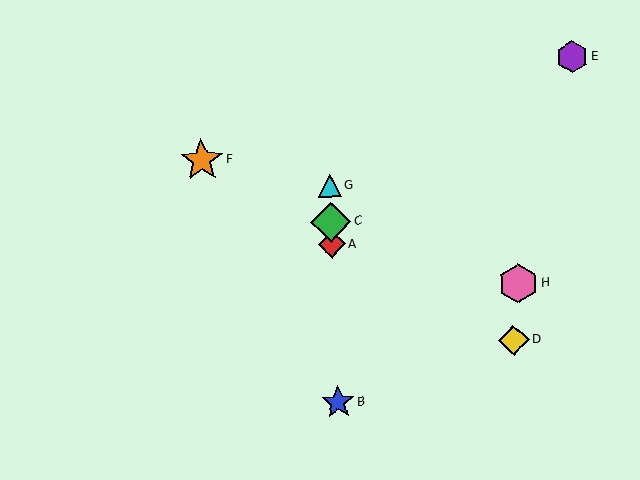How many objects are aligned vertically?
4 objects (A, B, C, G) are aligned vertically.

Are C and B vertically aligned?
Yes, both are at x≈331.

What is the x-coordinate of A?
Object A is at x≈332.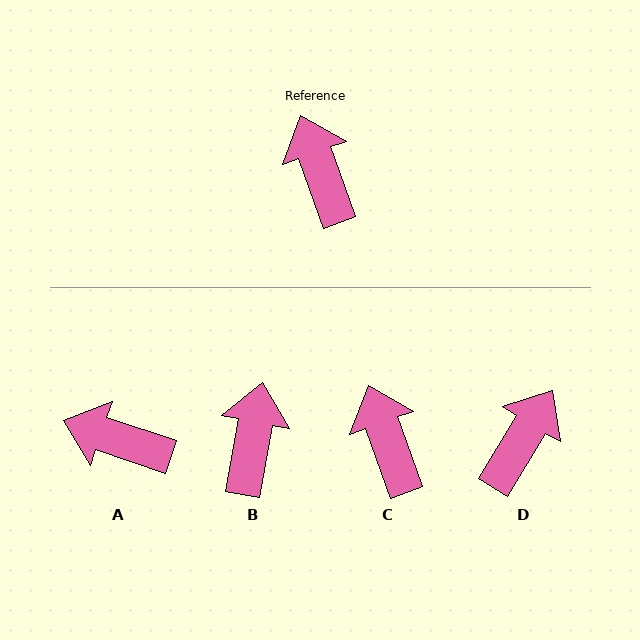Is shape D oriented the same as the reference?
No, it is off by about 51 degrees.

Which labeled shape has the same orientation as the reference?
C.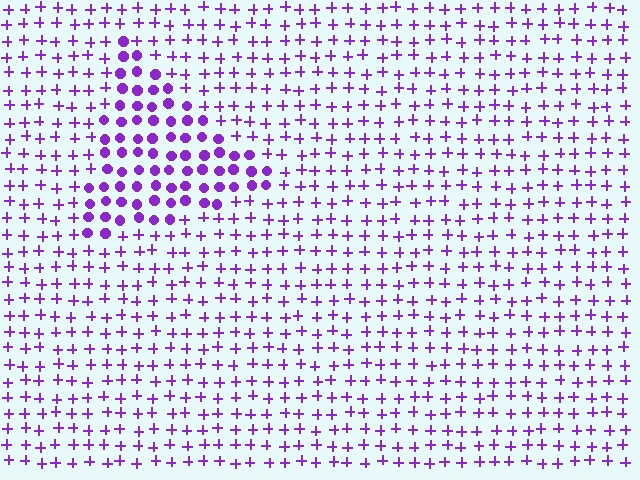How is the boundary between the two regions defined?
The boundary is defined by a change in element shape: circles inside vs. plus signs outside. All elements share the same color and spacing.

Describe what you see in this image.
The image is filled with small purple elements arranged in a uniform grid. A triangle-shaped region contains circles, while the surrounding area contains plus signs. The boundary is defined purely by the change in element shape.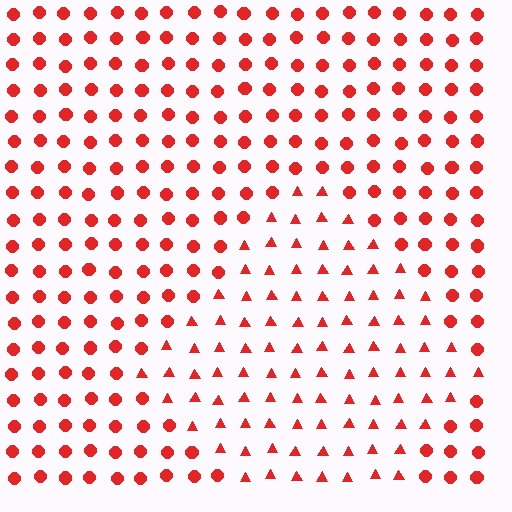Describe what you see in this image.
The image is filled with small red elements arranged in a uniform grid. A diamond-shaped region contains triangles, while the surrounding area contains circles. The boundary is defined purely by the change in element shape.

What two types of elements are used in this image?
The image uses triangles inside the diamond region and circles outside it.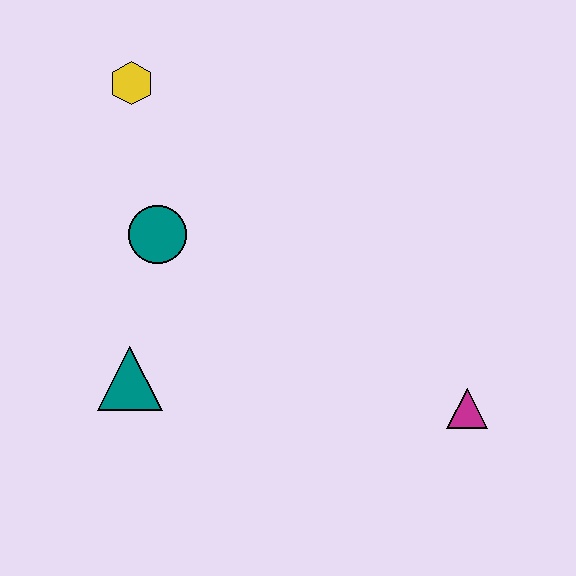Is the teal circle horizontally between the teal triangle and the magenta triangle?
Yes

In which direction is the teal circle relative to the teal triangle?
The teal circle is above the teal triangle.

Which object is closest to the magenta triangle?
The teal triangle is closest to the magenta triangle.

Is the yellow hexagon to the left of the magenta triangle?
Yes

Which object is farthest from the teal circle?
The magenta triangle is farthest from the teal circle.